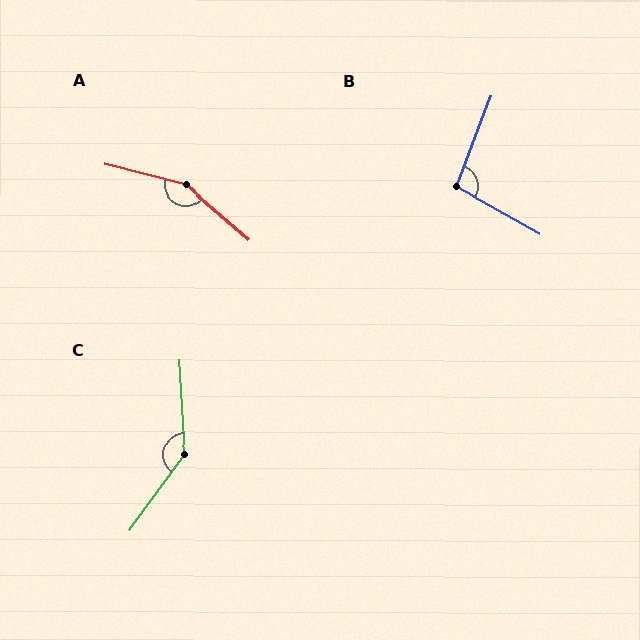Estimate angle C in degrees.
Approximately 141 degrees.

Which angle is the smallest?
B, at approximately 99 degrees.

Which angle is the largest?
A, at approximately 153 degrees.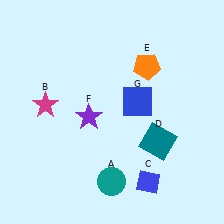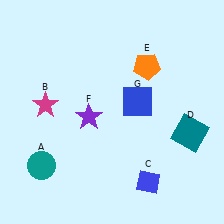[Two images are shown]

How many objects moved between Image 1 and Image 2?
2 objects moved between the two images.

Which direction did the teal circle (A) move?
The teal circle (A) moved left.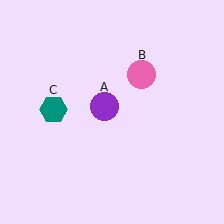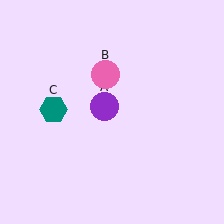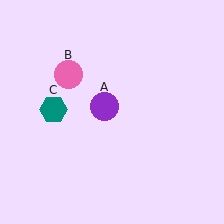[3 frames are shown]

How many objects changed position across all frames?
1 object changed position: pink circle (object B).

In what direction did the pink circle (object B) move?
The pink circle (object B) moved left.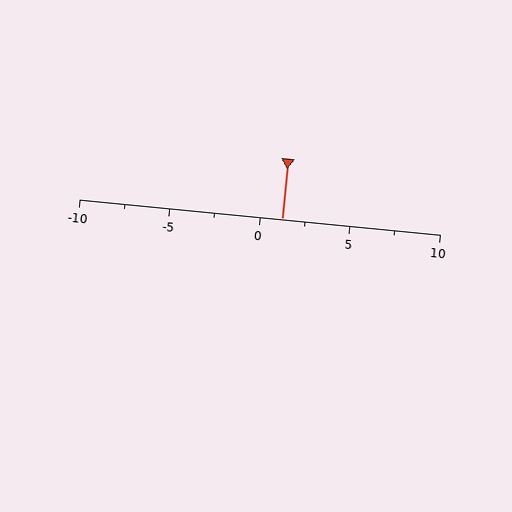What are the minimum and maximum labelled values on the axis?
The axis runs from -10 to 10.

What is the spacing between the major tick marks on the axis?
The major ticks are spaced 5 apart.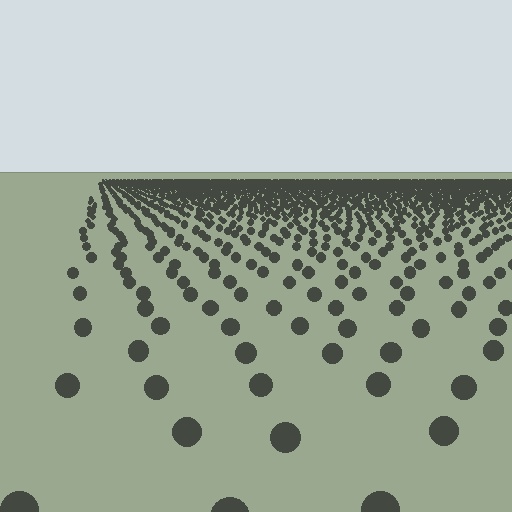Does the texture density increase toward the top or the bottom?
Density increases toward the top.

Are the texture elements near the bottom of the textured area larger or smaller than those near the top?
Larger. Near the bottom, elements are closer to the viewer and appear at a bigger on-screen size.